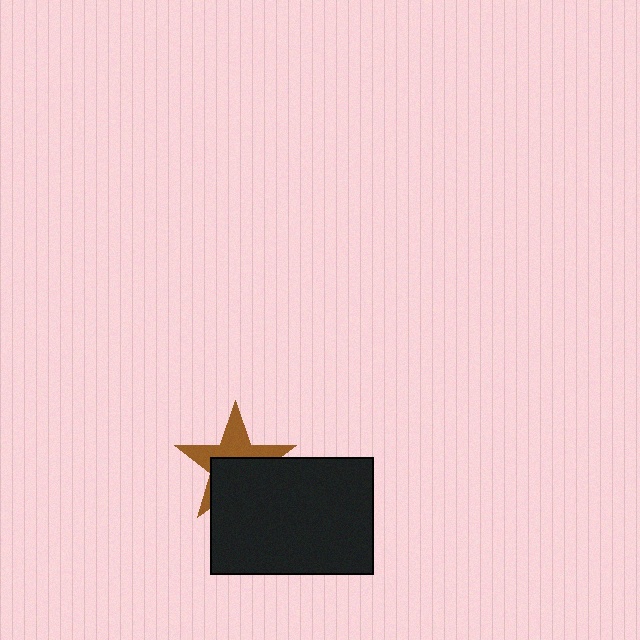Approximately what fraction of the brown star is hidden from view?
Roughly 52% of the brown star is hidden behind the black rectangle.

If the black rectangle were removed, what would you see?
You would see the complete brown star.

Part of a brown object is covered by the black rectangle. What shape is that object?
It is a star.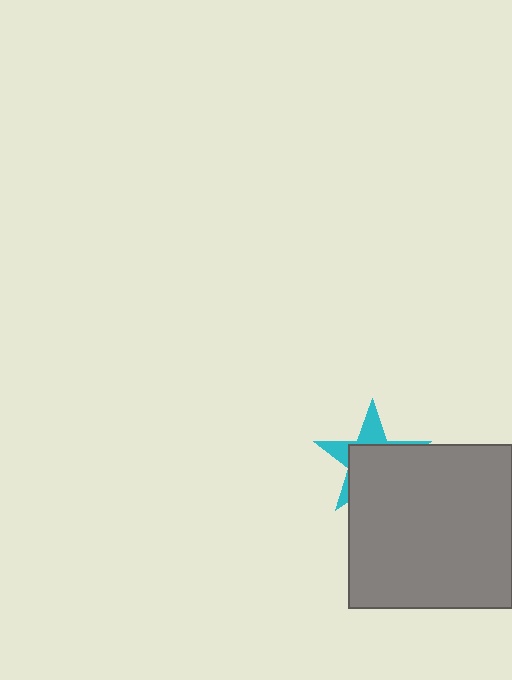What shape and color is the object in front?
The object in front is a gray square.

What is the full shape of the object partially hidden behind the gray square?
The partially hidden object is a cyan star.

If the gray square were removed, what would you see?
You would see the complete cyan star.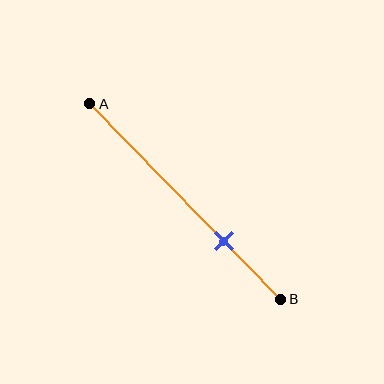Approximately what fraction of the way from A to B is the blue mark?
The blue mark is approximately 70% of the way from A to B.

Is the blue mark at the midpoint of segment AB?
No, the mark is at about 70% from A, not at the 50% midpoint.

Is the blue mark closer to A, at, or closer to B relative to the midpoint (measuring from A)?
The blue mark is closer to point B than the midpoint of segment AB.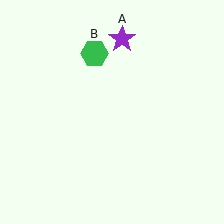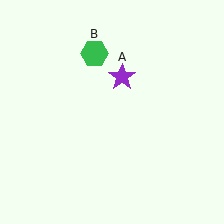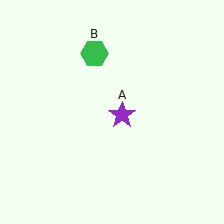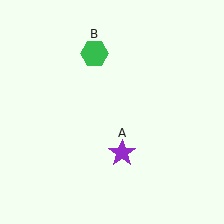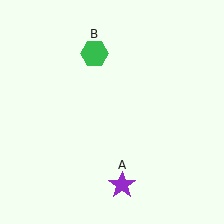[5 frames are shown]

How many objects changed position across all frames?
1 object changed position: purple star (object A).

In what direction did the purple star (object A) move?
The purple star (object A) moved down.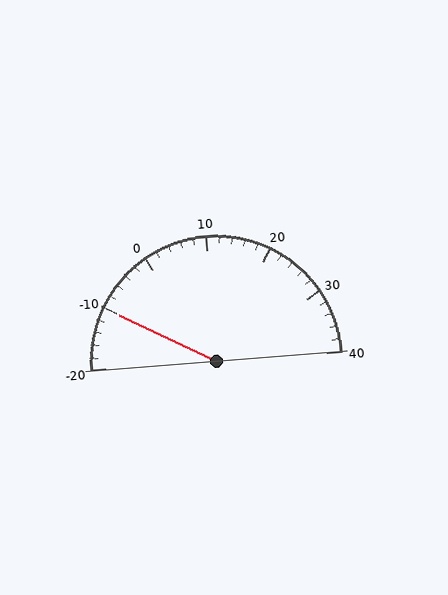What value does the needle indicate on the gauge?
The needle indicates approximately -10.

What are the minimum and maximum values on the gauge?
The gauge ranges from -20 to 40.